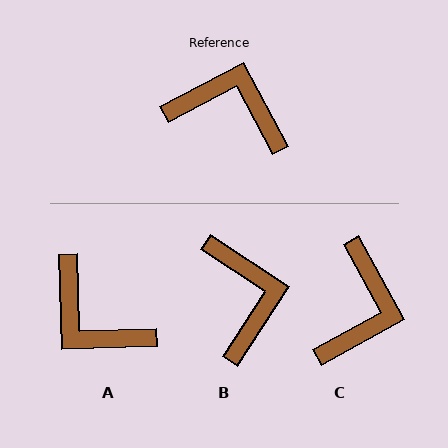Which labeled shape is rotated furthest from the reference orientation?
A, about 154 degrees away.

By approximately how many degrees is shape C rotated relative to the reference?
Approximately 89 degrees clockwise.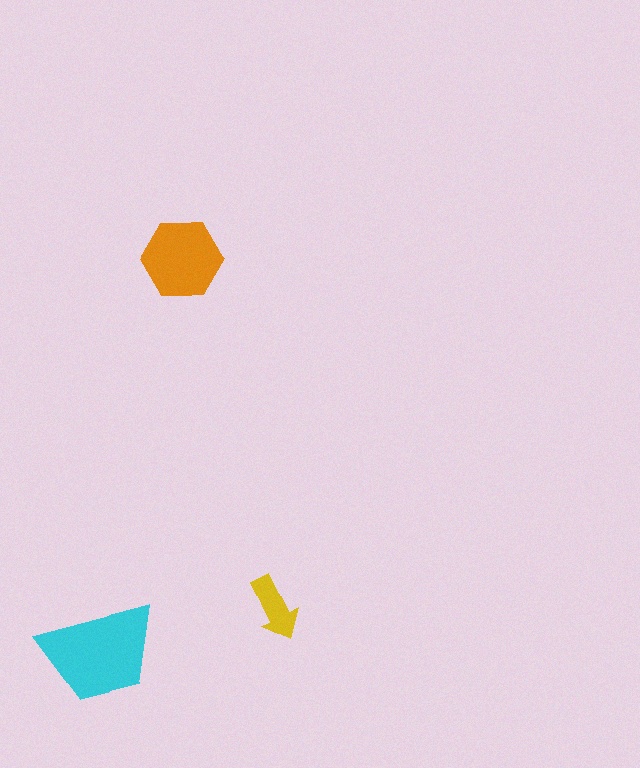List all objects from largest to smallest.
The cyan trapezoid, the orange hexagon, the yellow arrow.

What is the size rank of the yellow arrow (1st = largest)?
3rd.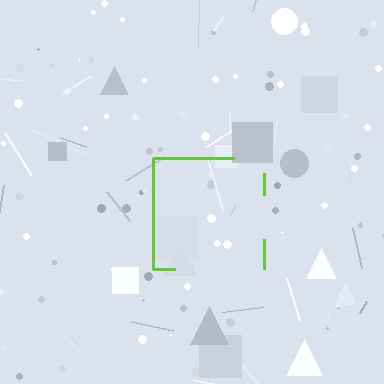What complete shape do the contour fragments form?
The contour fragments form a square.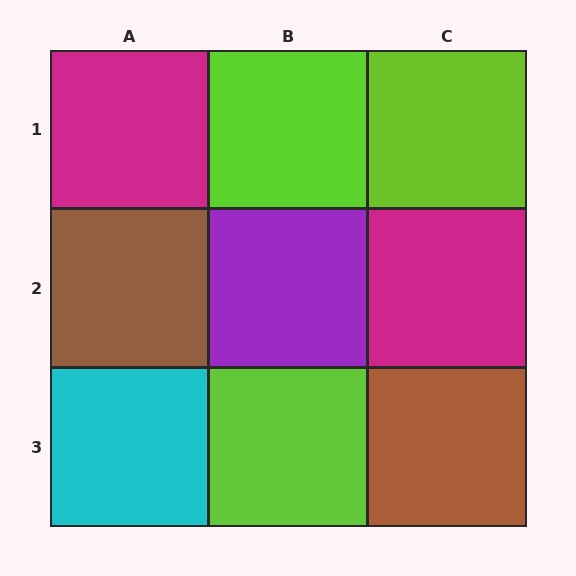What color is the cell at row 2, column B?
Purple.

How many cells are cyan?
1 cell is cyan.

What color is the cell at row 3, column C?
Brown.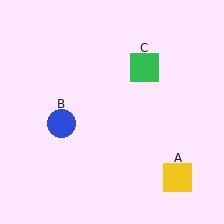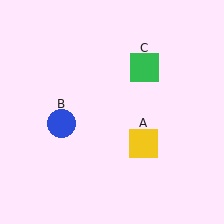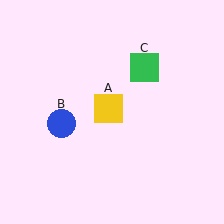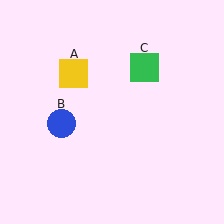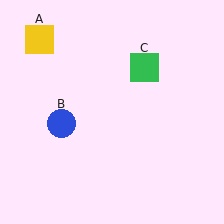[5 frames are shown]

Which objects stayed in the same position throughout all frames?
Blue circle (object B) and green square (object C) remained stationary.